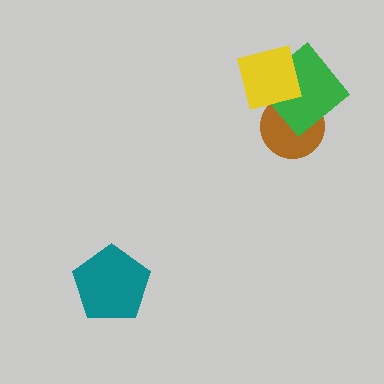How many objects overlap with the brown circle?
2 objects overlap with the brown circle.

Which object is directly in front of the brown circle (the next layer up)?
The green diamond is directly in front of the brown circle.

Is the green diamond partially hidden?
Yes, it is partially covered by another shape.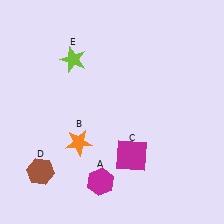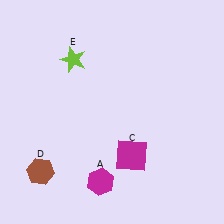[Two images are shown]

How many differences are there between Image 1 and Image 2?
There is 1 difference between the two images.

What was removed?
The orange star (B) was removed in Image 2.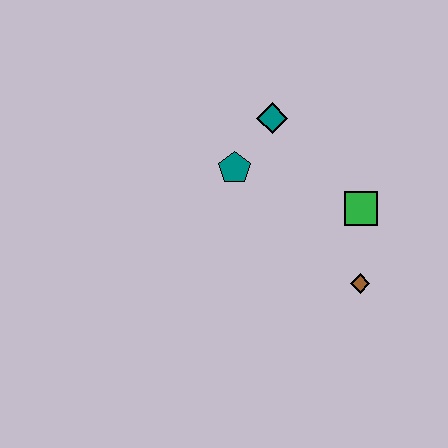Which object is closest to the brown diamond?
The green square is closest to the brown diamond.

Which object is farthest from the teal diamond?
The brown diamond is farthest from the teal diamond.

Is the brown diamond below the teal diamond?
Yes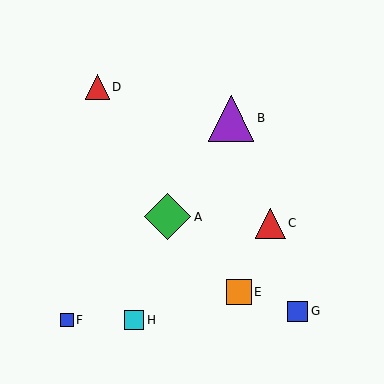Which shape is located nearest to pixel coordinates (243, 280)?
The orange square (labeled E) at (239, 292) is nearest to that location.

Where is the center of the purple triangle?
The center of the purple triangle is at (231, 118).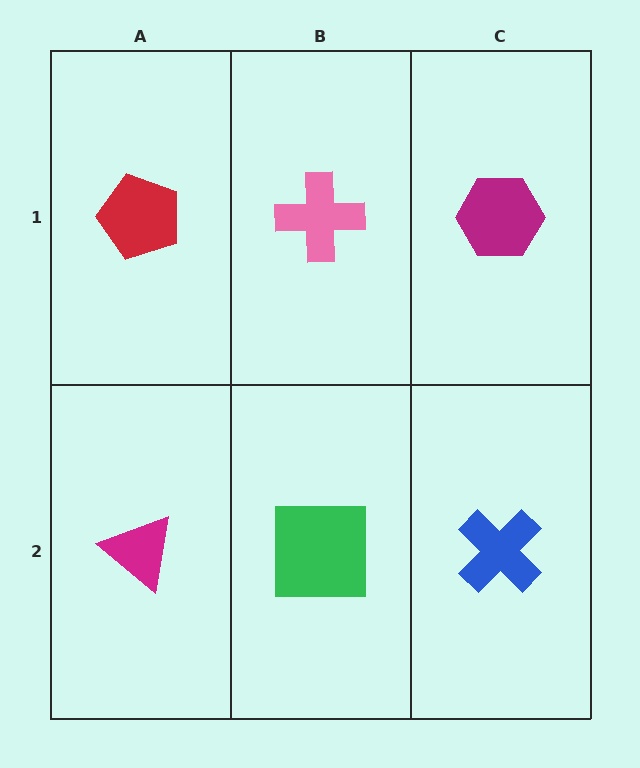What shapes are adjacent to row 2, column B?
A pink cross (row 1, column B), a magenta triangle (row 2, column A), a blue cross (row 2, column C).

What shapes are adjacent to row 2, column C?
A magenta hexagon (row 1, column C), a green square (row 2, column B).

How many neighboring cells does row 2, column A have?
2.